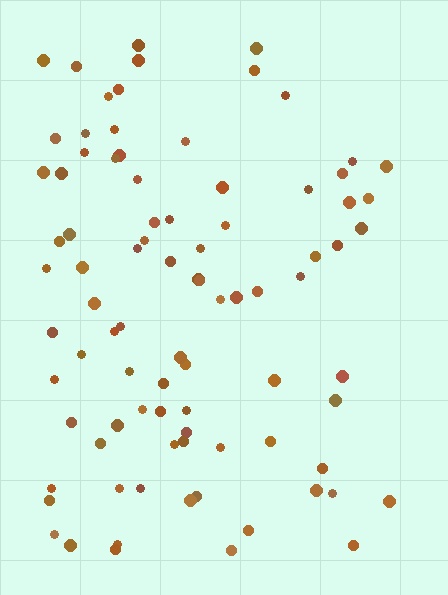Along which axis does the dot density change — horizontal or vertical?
Horizontal.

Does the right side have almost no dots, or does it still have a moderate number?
Still a moderate number, just noticeably fewer than the left.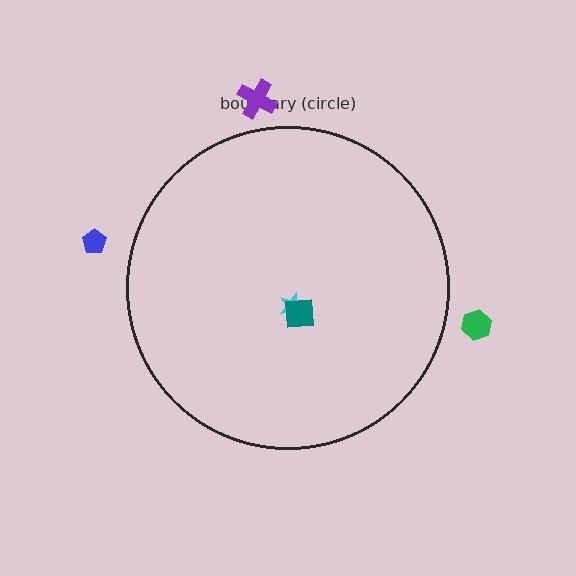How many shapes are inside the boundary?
2 inside, 3 outside.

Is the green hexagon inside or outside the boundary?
Outside.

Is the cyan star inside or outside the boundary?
Inside.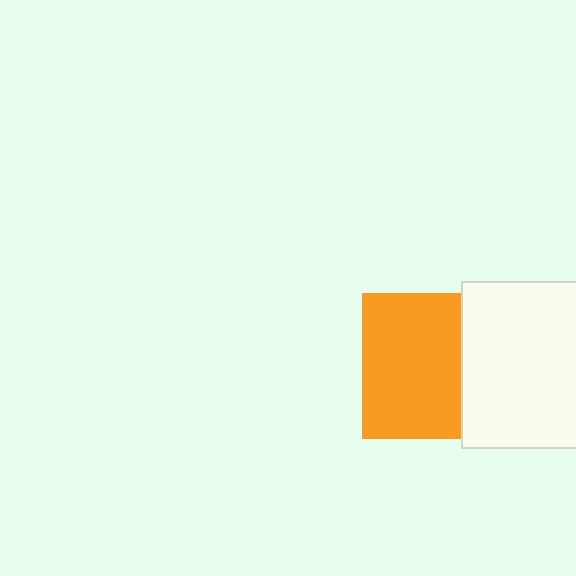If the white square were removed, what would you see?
You would see the complete orange square.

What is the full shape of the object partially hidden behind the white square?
The partially hidden object is an orange square.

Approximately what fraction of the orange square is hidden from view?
Roughly 32% of the orange square is hidden behind the white square.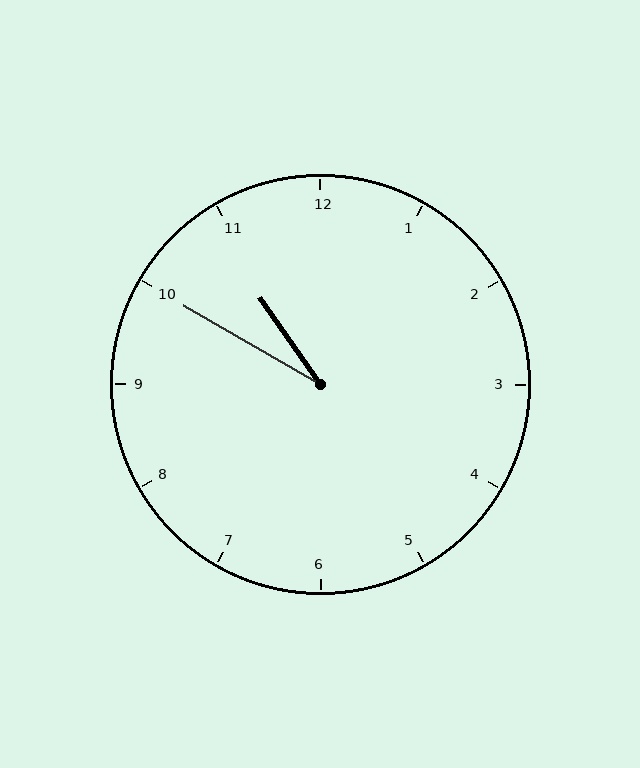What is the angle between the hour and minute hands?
Approximately 25 degrees.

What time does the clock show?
10:50.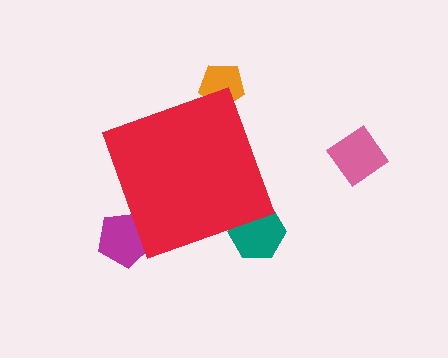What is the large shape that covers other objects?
A red diamond.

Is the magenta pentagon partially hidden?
Yes, the magenta pentagon is partially hidden behind the red diamond.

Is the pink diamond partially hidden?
No, the pink diamond is fully visible.